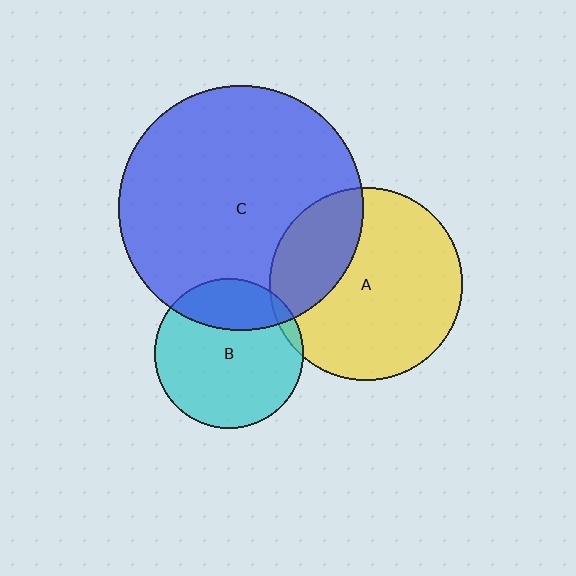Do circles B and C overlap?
Yes.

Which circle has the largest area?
Circle C (blue).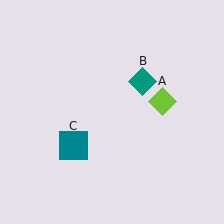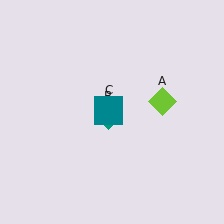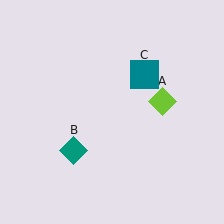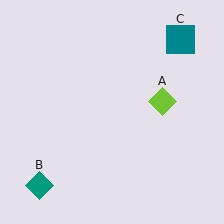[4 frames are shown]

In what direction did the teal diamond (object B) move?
The teal diamond (object B) moved down and to the left.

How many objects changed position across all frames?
2 objects changed position: teal diamond (object B), teal square (object C).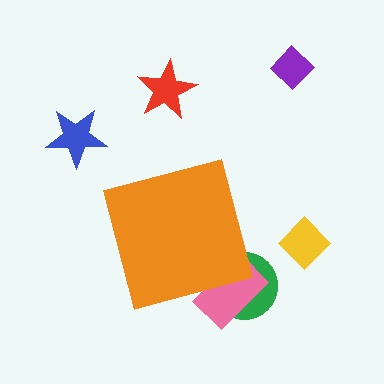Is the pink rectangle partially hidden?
Yes, the pink rectangle is partially hidden behind the orange square.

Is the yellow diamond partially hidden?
No, the yellow diamond is fully visible.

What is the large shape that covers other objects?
An orange square.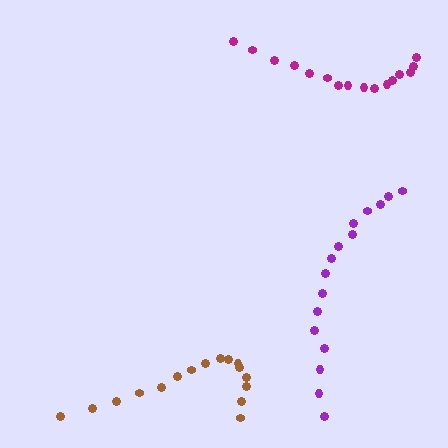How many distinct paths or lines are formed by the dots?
There are 3 distinct paths.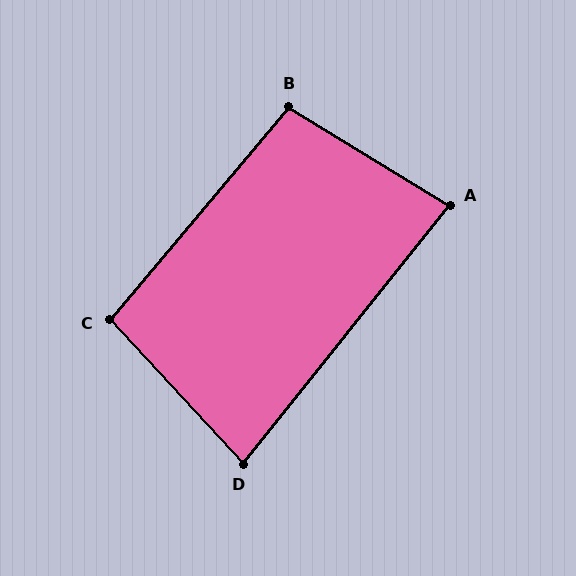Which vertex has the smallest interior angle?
D, at approximately 82 degrees.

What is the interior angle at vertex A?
Approximately 83 degrees (acute).